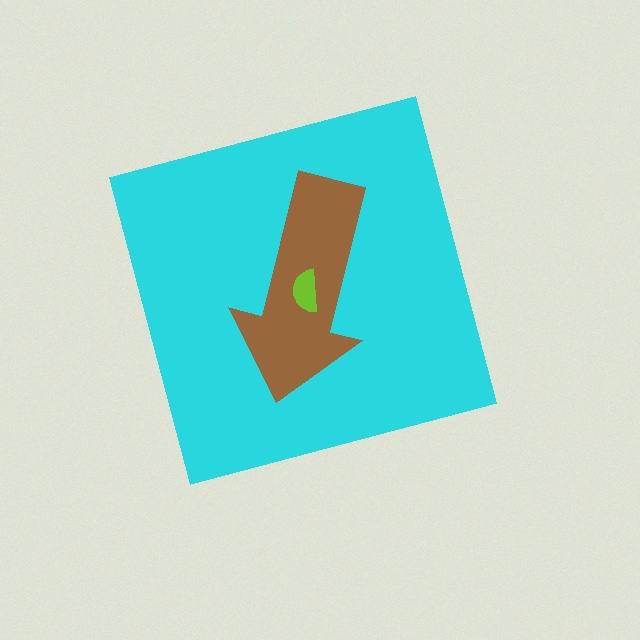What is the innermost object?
The lime semicircle.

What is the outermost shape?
The cyan square.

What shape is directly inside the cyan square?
The brown arrow.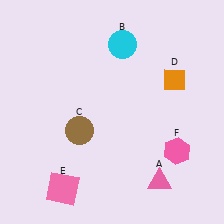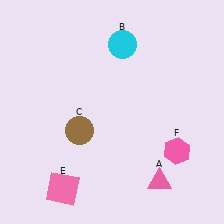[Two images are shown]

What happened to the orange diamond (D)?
The orange diamond (D) was removed in Image 2. It was in the top-right area of Image 1.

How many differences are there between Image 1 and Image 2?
There is 1 difference between the two images.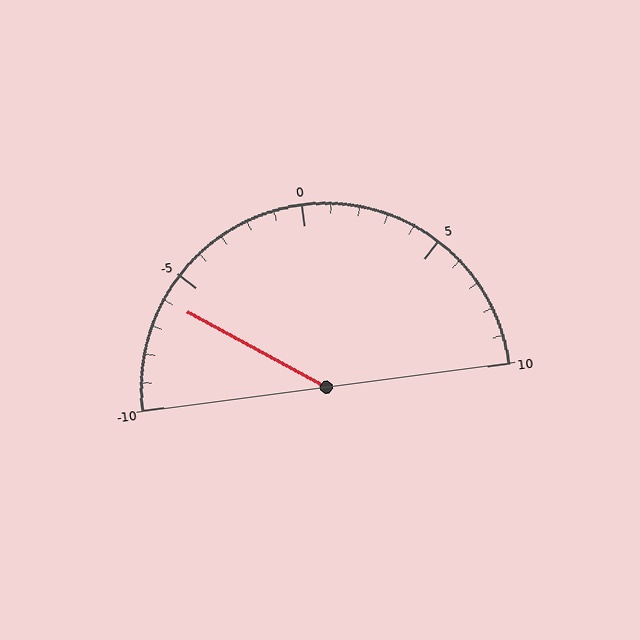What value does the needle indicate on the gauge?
The needle indicates approximately -6.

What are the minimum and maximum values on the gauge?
The gauge ranges from -10 to 10.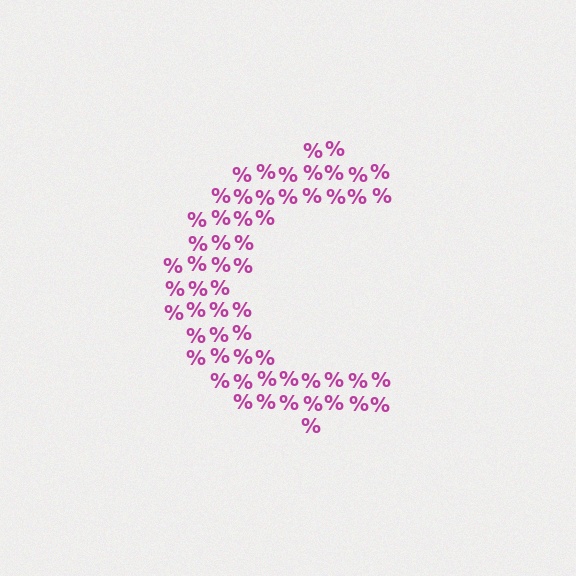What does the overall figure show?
The overall figure shows the letter C.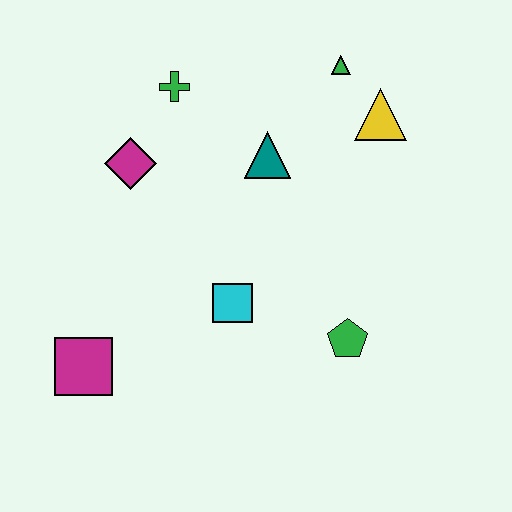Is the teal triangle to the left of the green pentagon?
Yes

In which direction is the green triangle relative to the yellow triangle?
The green triangle is above the yellow triangle.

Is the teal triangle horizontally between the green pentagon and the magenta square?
Yes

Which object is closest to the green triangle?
The yellow triangle is closest to the green triangle.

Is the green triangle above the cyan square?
Yes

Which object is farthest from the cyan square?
The green triangle is farthest from the cyan square.